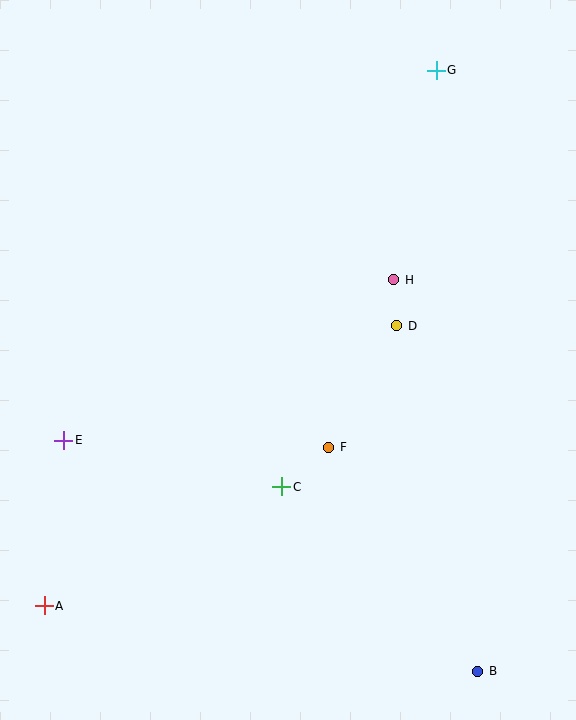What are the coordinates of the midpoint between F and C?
The midpoint between F and C is at (305, 467).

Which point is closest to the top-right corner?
Point G is closest to the top-right corner.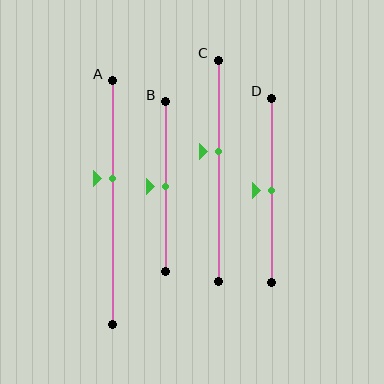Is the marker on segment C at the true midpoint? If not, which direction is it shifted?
No, the marker on segment C is shifted upward by about 9% of the segment length.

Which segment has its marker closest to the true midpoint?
Segment B has its marker closest to the true midpoint.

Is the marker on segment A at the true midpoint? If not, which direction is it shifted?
No, the marker on segment A is shifted upward by about 10% of the segment length.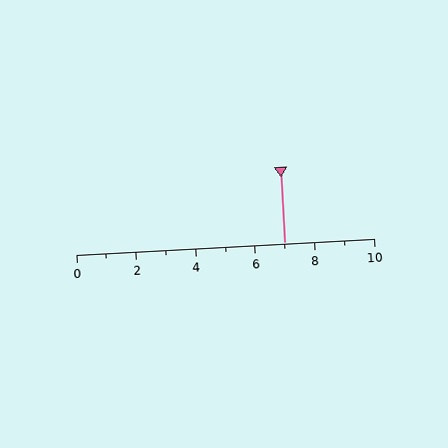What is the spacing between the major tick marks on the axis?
The major ticks are spaced 2 apart.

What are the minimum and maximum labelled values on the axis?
The axis runs from 0 to 10.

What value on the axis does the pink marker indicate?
The marker indicates approximately 7.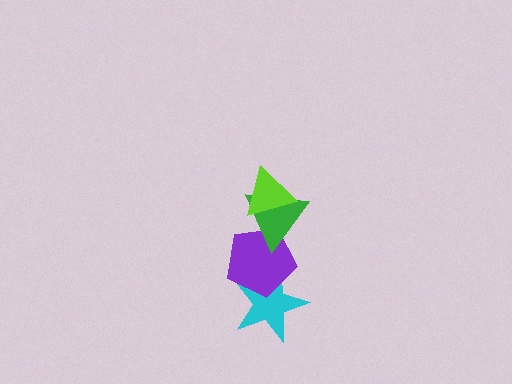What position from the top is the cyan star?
The cyan star is 4th from the top.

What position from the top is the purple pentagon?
The purple pentagon is 3rd from the top.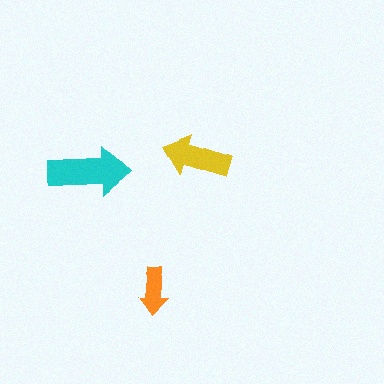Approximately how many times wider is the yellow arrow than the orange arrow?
About 1.5 times wider.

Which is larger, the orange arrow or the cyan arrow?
The cyan one.